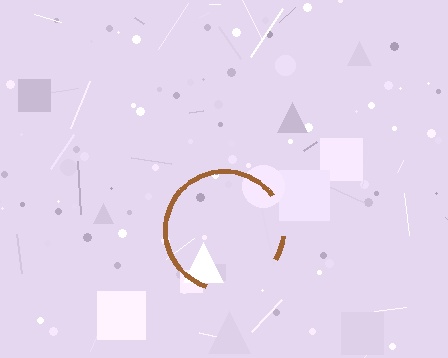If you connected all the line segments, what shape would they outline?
They would outline a circle.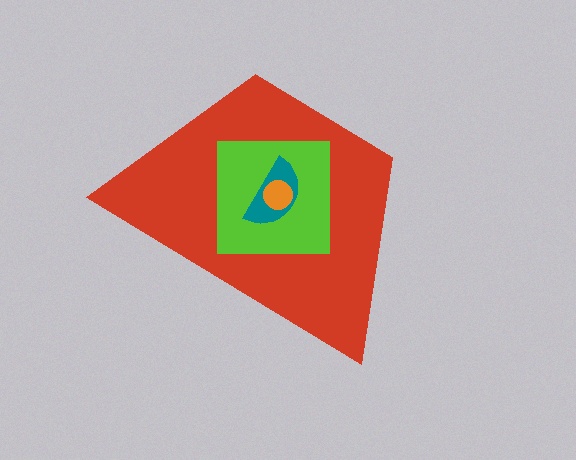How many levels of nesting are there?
4.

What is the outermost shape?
The red trapezoid.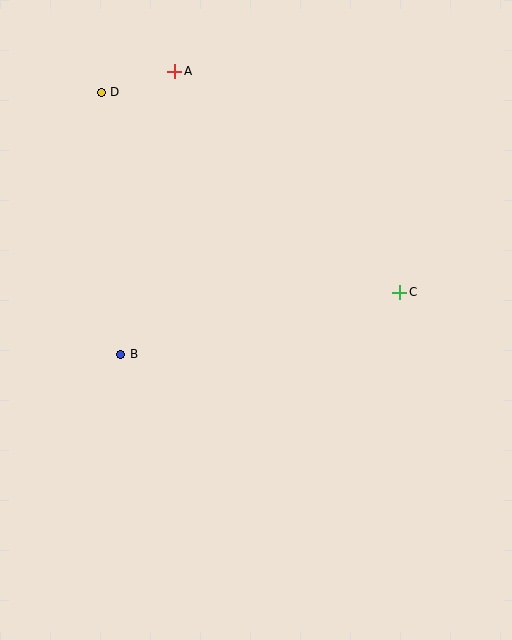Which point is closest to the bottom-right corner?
Point C is closest to the bottom-right corner.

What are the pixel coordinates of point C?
Point C is at (400, 292).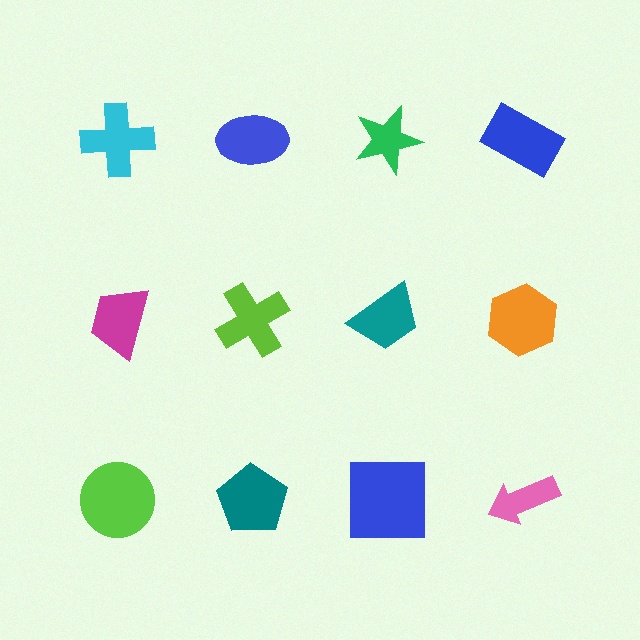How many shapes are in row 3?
4 shapes.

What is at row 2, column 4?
An orange hexagon.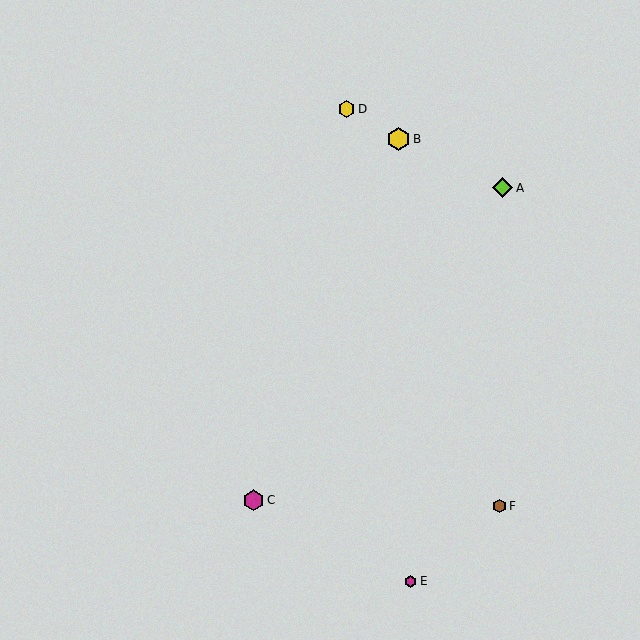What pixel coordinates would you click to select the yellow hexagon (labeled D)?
Click at (347, 109) to select the yellow hexagon D.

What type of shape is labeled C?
Shape C is a magenta hexagon.